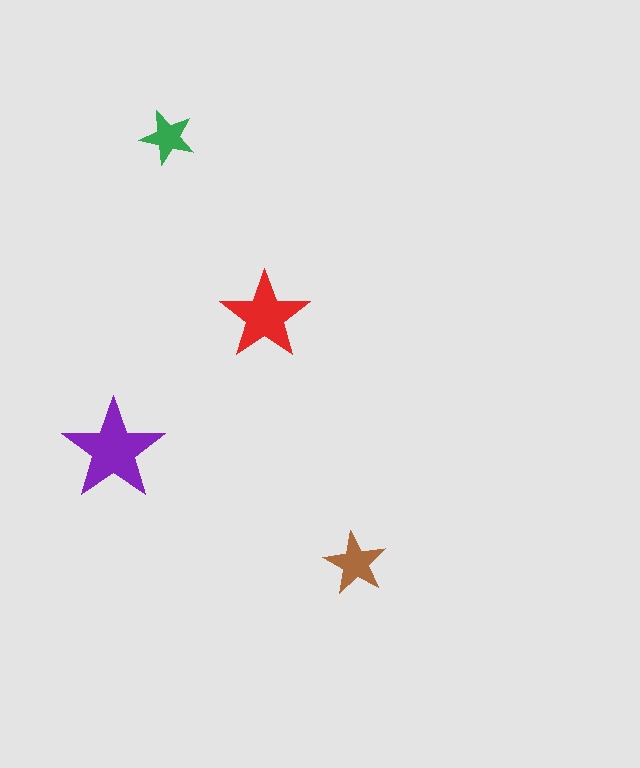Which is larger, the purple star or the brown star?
The purple one.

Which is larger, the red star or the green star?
The red one.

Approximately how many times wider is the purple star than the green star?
About 2 times wider.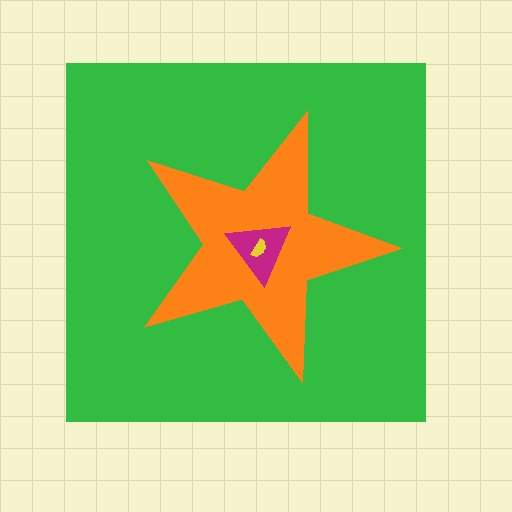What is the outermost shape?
The green square.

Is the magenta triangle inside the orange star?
Yes.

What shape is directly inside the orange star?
The magenta triangle.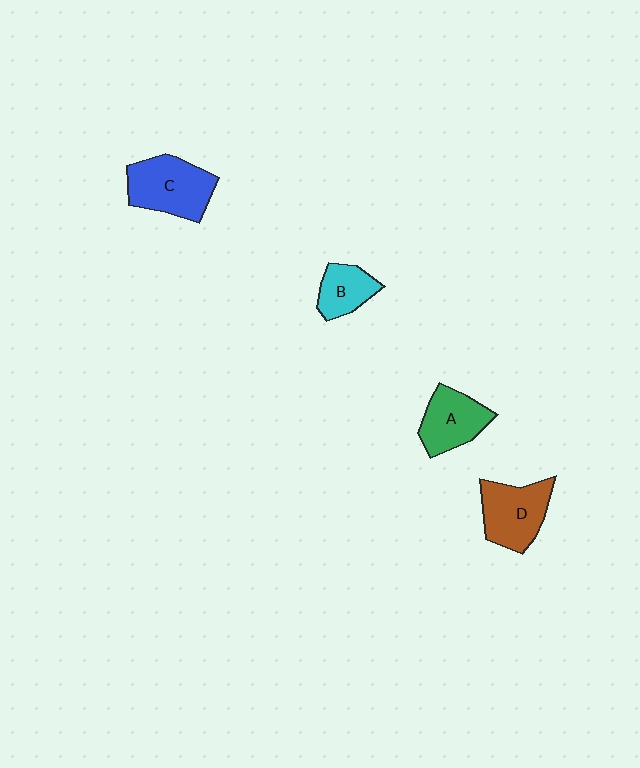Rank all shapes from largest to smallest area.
From largest to smallest: C (blue), D (brown), A (green), B (cyan).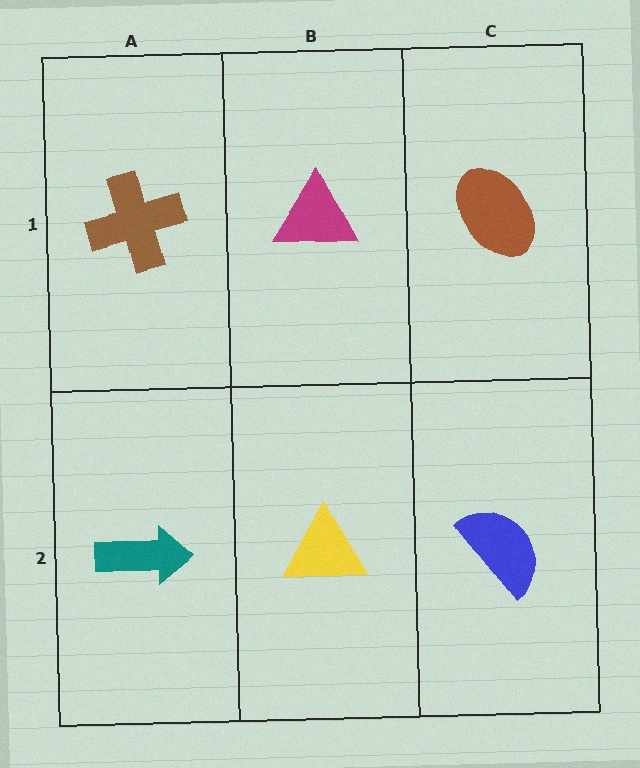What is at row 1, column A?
A brown cross.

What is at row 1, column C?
A brown ellipse.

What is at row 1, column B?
A magenta triangle.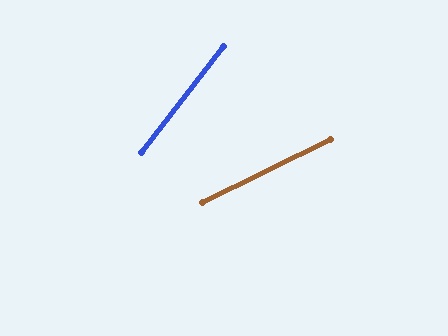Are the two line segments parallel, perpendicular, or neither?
Neither parallel nor perpendicular — they differ by about 26°.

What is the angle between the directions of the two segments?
Approximately 26 degrees.